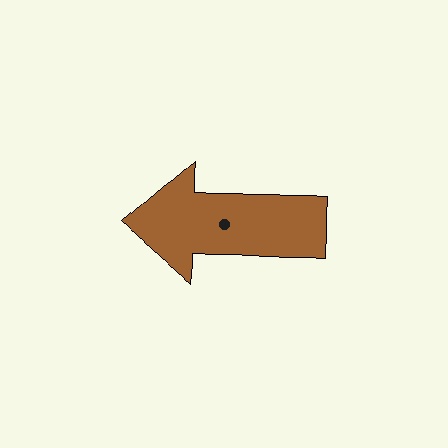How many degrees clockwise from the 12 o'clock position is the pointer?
Approximately 270 degrees.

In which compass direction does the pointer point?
West.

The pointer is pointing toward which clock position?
Roughly 9 o'clock.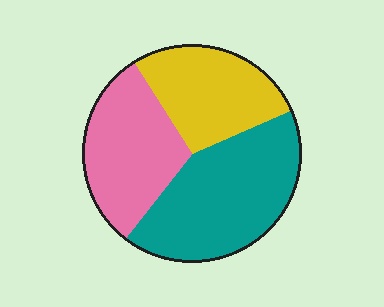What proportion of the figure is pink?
Pink covers around 30% of the figure.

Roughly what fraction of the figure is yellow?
Yellow covers about 30% of the figure.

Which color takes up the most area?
Teal, at roughly 40%.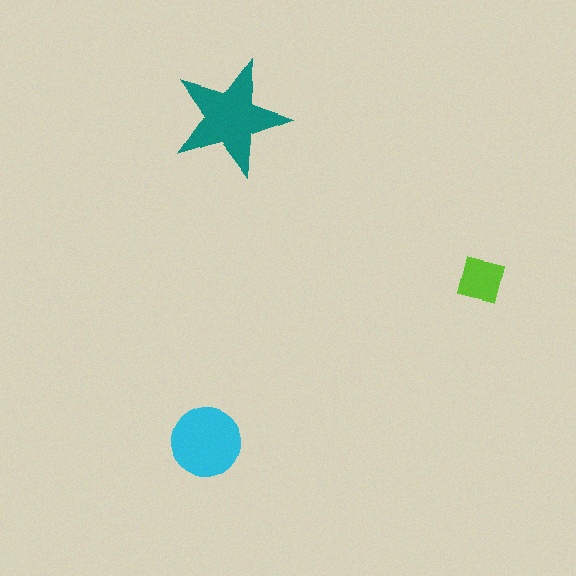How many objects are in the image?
There are 3 objects in the image.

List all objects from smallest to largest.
The lime square, the cyan circle, the teal star.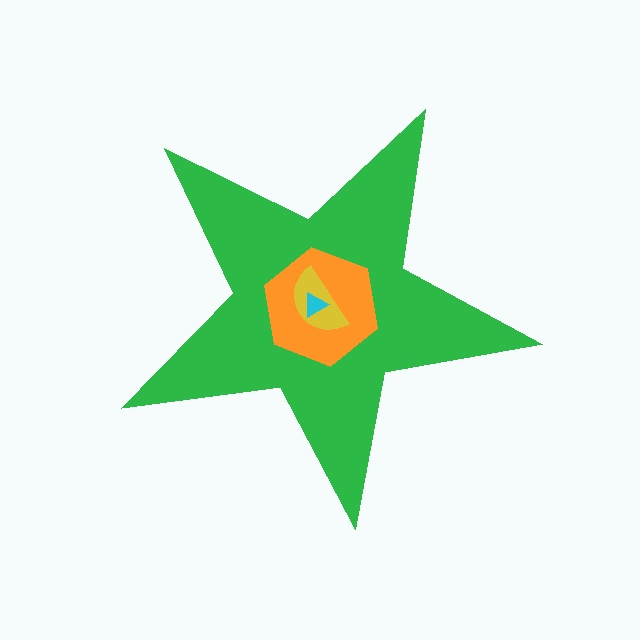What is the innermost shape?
The cyan triangle.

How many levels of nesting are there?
4.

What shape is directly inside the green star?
The orange hexagon.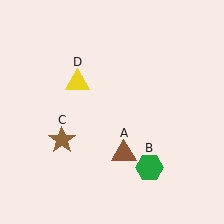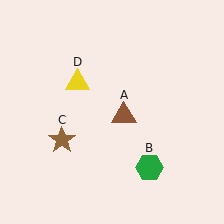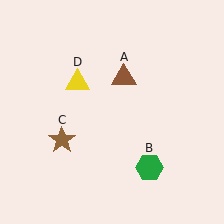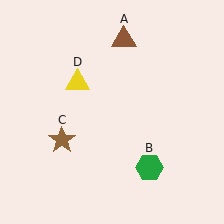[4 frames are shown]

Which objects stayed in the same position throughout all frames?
Green hexagon (object B) and brown star (object C) and yellow triangle (object D) remained stationary.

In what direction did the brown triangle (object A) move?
The brown triangle (object A) moved up.